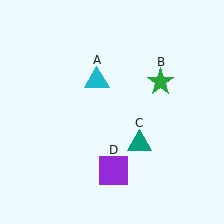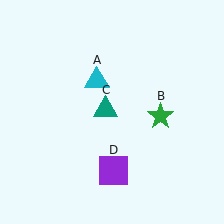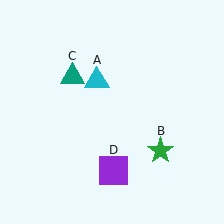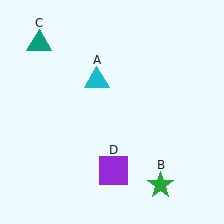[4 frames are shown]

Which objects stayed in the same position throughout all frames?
Cyan triangle (object A) and purple square (object D) remained stationary.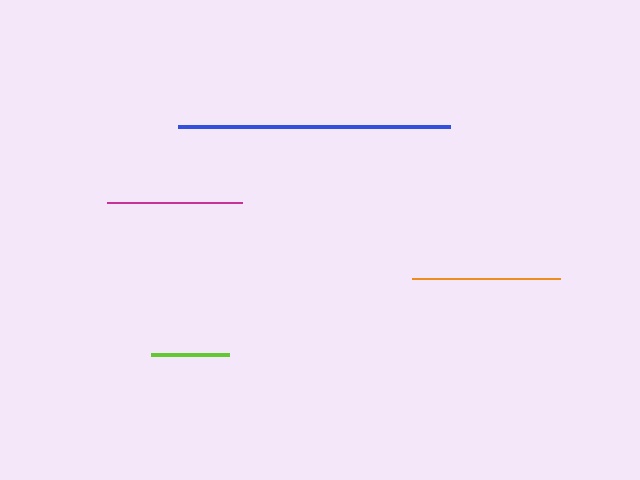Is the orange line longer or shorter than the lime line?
The orange line is longer than the lime line.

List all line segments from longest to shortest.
From longest to shortest: blue, orange, magenta, lime.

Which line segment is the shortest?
The lime line is the shortest at approximately 78 pixels.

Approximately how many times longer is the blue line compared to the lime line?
The blue line is approximately 3.5 times the length of the lime line.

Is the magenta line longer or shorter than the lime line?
The magenta line is longer than the lime line.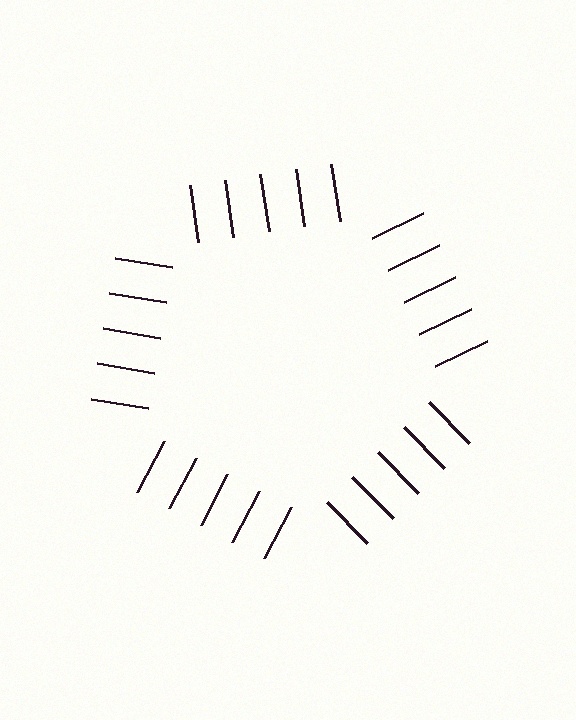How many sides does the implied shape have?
5 sides — the line-ends trace a pentagon.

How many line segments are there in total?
25 — 5 along each of the 5 edges.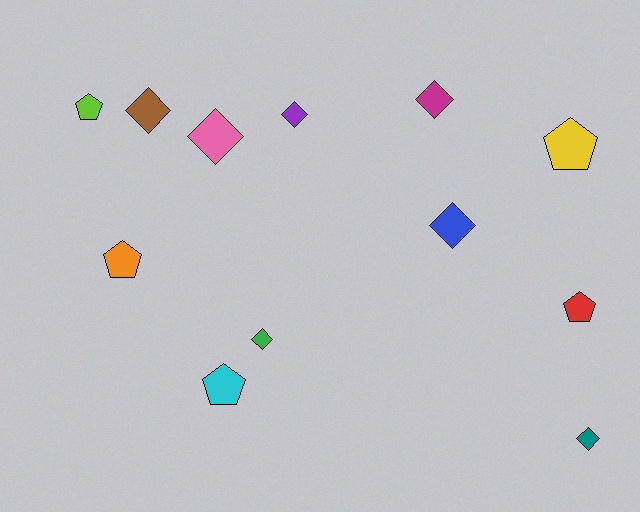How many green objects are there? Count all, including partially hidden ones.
There is 1 green object.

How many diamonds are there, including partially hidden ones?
There are 7 diamonds.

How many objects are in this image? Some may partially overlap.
There are 12 objects.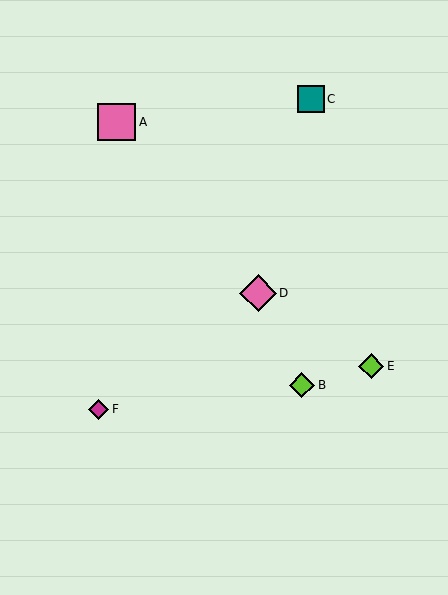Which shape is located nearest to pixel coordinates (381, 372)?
The lime diamond (labeled E) at (371, 366) is nearest to that location.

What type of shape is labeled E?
Shape E is a lime diamond.